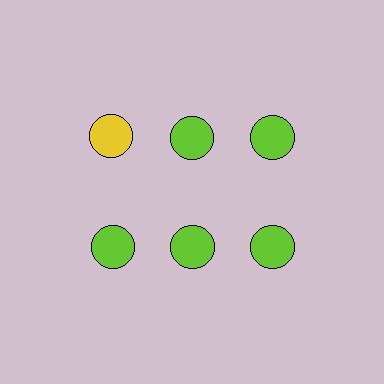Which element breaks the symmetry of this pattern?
The yellow circle in the top row, leftmost column breaks the symmetry. All other shapes are lime circles.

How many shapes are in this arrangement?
There are 6 shapes arranged in a grid pattern.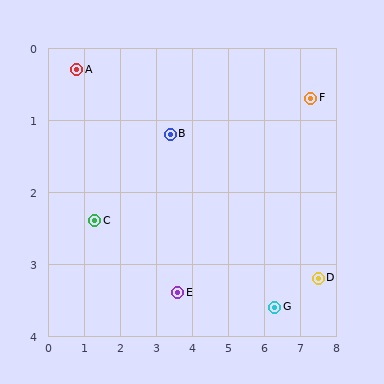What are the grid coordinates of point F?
Point F is at approximately (7.3, 0.7).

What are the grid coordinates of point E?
Point E is at approximately (3.6, 3.4).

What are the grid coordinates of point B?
Point B is at approximately (3.4, 1.2).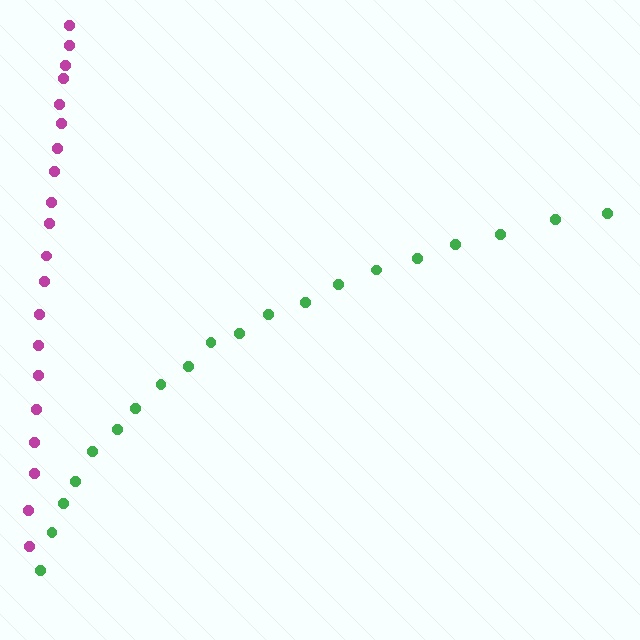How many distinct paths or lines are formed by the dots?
There are 2 distinct paths.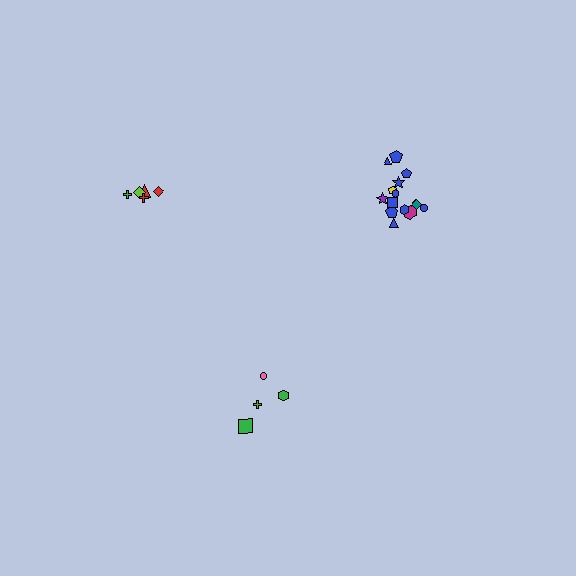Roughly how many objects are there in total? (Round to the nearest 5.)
Roughly 25 objects in total.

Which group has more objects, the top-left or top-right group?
The top-right group.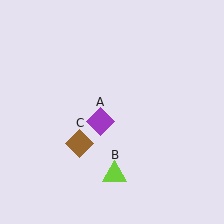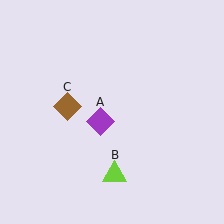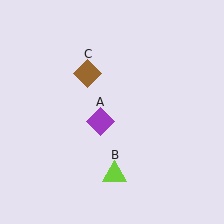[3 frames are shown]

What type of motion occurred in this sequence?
The brown diamond (object C) rotated clockwise around the center of the scene.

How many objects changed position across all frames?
1 object changed position: brown diamond (object C).